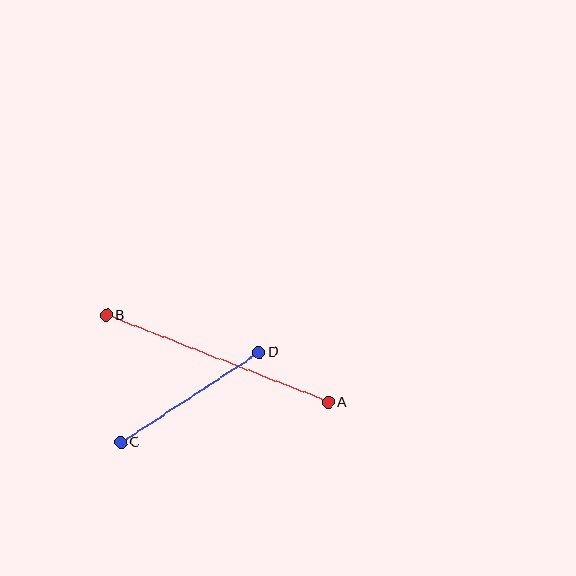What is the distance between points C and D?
The distance is approximately 165 pixels.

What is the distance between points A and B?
The distance is approximately 239 pixels.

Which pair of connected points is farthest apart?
Points A and B are farthest apart.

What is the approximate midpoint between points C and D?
The midpoint is at approximately (190, 397) pixels.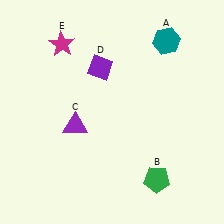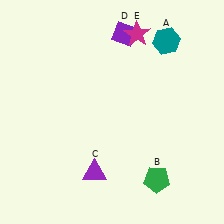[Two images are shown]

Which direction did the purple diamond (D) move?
The purple diamond (D) moved up.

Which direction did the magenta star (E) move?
The magenta star (E) moved right.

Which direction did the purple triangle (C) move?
The purple triangle (C) moved down.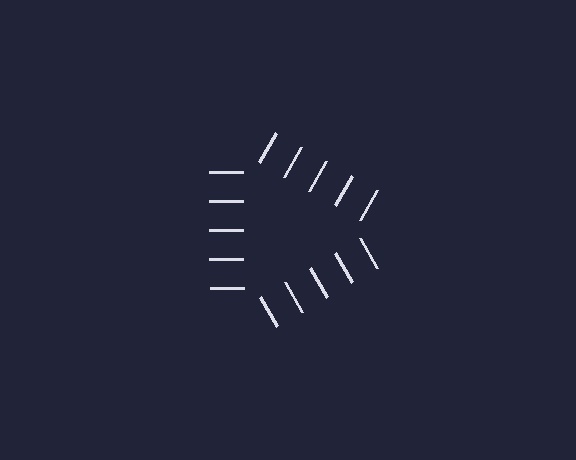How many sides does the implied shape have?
3 sides — the line-ends trace a triangle.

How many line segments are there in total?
15 — 5 along each of the 3 edges.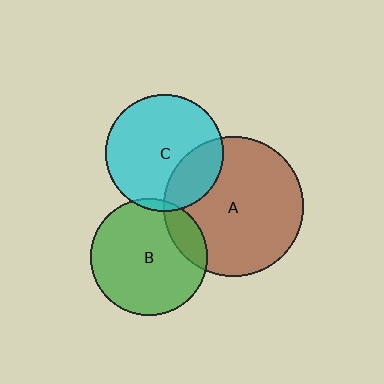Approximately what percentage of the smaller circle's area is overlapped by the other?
Approximately 15%.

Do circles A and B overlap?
Yes.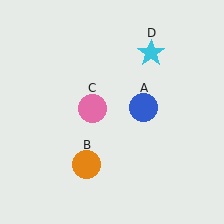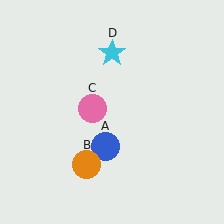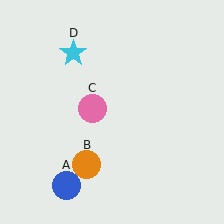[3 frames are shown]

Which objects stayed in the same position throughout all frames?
Orange circle (object B) and pink circle (object C) remained stationary.